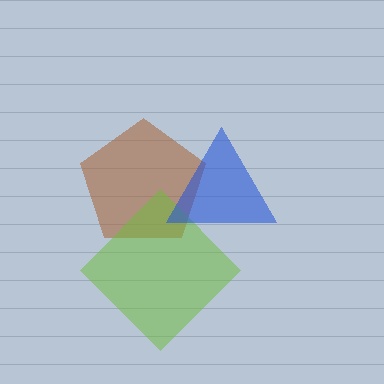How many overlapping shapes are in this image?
There are 3 overlapping shapes in the image.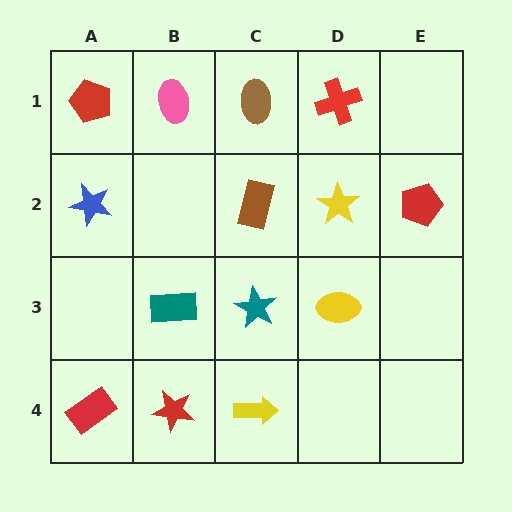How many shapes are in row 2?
4 shapes.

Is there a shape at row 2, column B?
No, that cell is empty.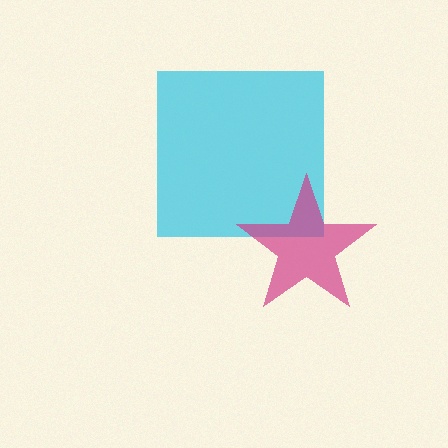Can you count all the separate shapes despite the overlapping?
Yes, there are 2 separate shapes.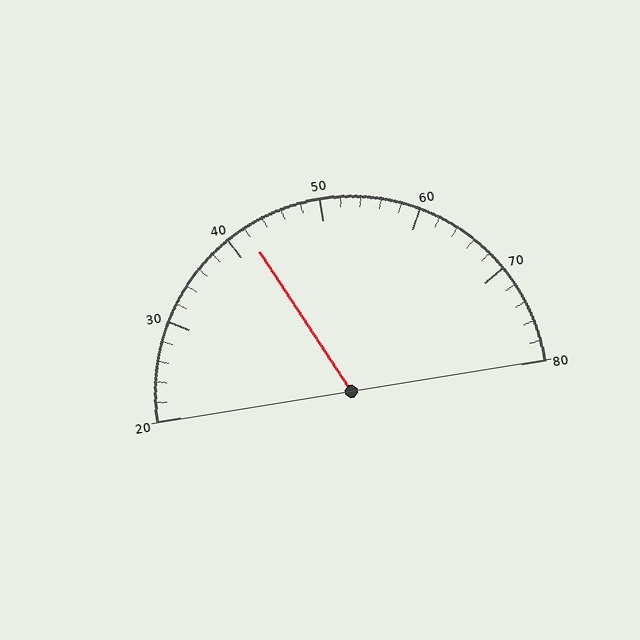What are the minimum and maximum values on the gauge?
The gauge ranges from 20 to 80.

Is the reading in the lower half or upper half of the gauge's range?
The reading is in the lower half of the range (20 to 80).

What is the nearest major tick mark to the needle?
The nearest major tick mark is 40.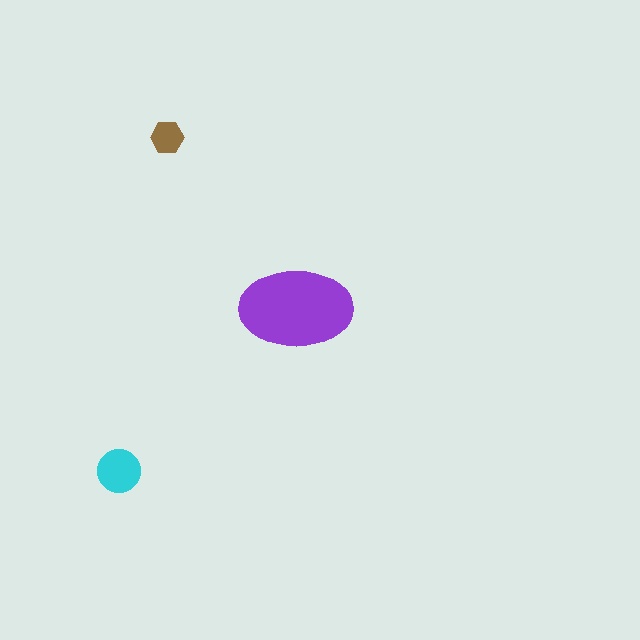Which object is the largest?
The purple ellipse.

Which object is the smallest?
The brown hexagon.